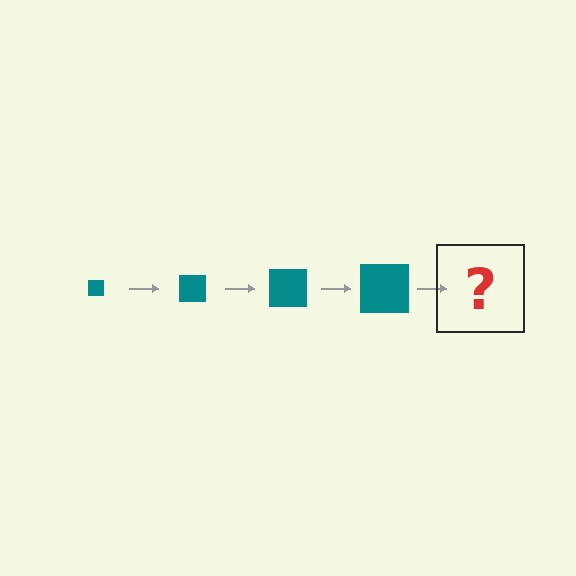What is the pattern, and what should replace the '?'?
The pattern is that the square gets progressively larger each step. The '?' should be a teal square, larger than the previous one.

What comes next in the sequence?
The next element should be a teal square, larger than the previous one.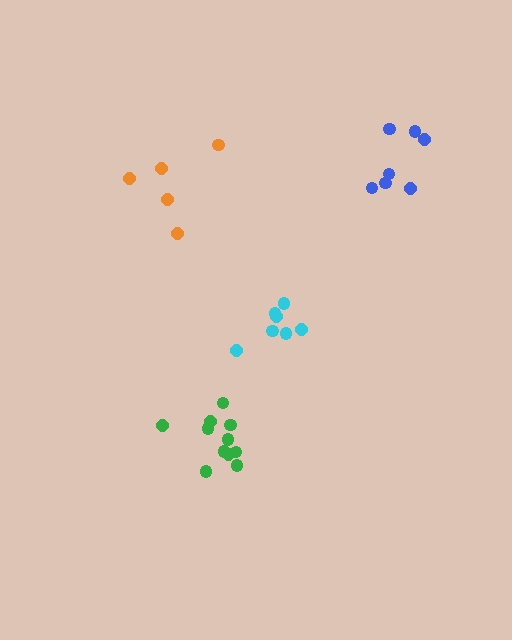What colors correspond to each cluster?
The clusters are colored: green, cyan, orange, blue.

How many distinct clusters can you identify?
There are 4 distinct clusters.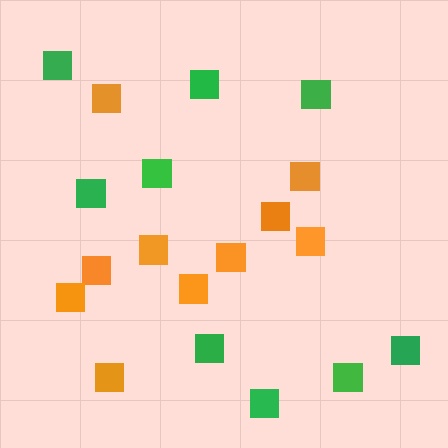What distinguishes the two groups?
There are 2 groups: one group of orange squares (10) and one group of green squares (9).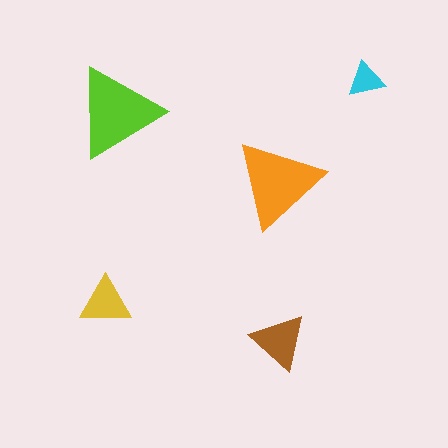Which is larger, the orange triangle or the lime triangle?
The lime one.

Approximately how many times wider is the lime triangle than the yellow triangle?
About 2 times wider.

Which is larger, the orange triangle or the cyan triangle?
The orange one.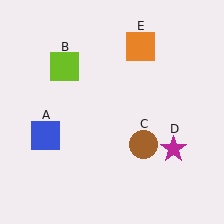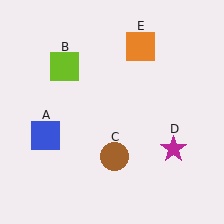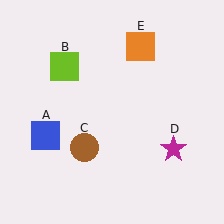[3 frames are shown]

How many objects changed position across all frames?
1 object changed position: brown circle (object C).